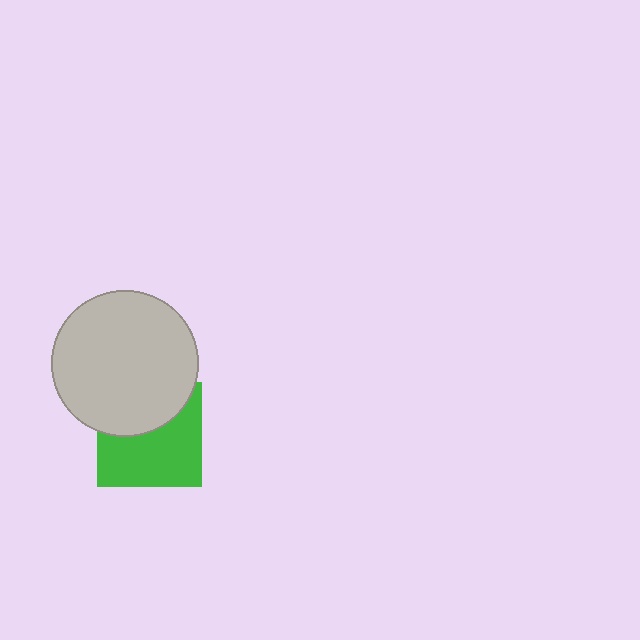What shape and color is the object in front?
The object in front is a light gray circle.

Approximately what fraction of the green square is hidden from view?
Roughly 40% of the green square is hidden behind the light gray circle.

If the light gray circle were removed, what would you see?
You would see the complete green square.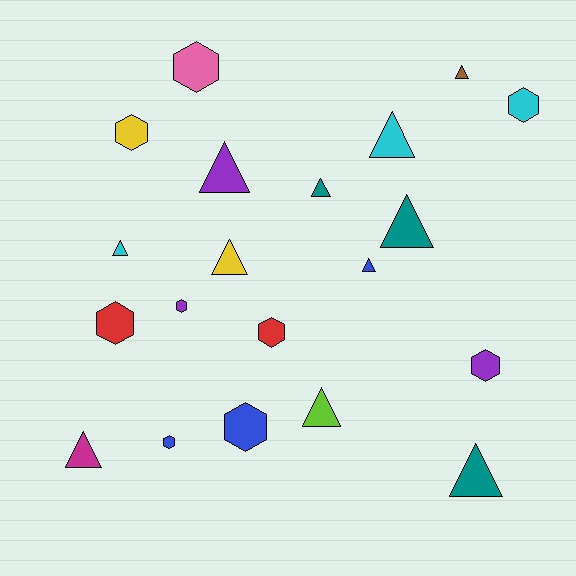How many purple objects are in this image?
There are 3 purple objects.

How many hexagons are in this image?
There are 9 hexagons.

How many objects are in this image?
There are 20 objects.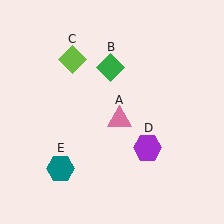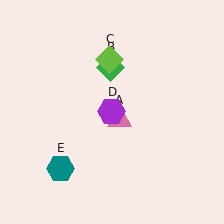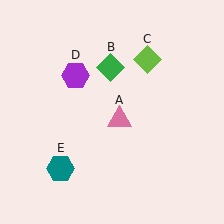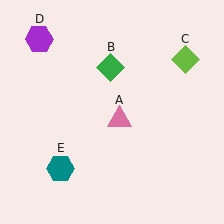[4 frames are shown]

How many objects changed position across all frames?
2 objects changed position: lime diamond (object C), purple hexagon (object D).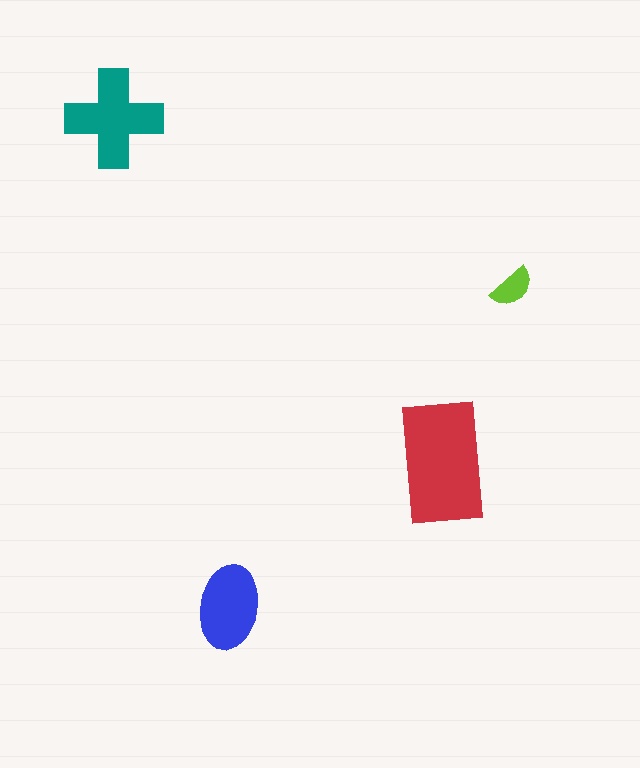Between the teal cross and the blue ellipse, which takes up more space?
The teal cross.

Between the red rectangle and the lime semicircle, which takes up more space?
The red rectangle.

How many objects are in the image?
There are 4 objects in the image.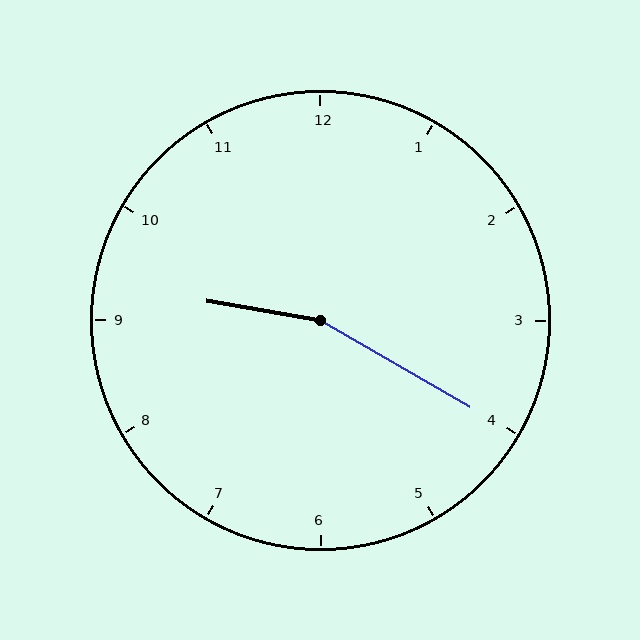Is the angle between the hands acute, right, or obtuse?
It is obtuse.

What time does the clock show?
9:20.